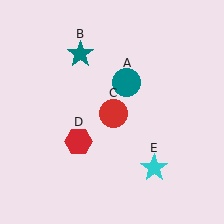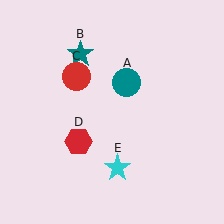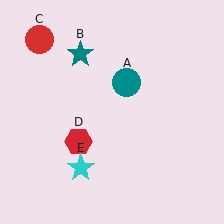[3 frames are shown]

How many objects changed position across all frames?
2 objects changed position: red circle (object C), cyan star (object E).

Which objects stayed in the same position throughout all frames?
Teal circle (object A) and teal star (object B) and red hexagon (object D) remained stationary.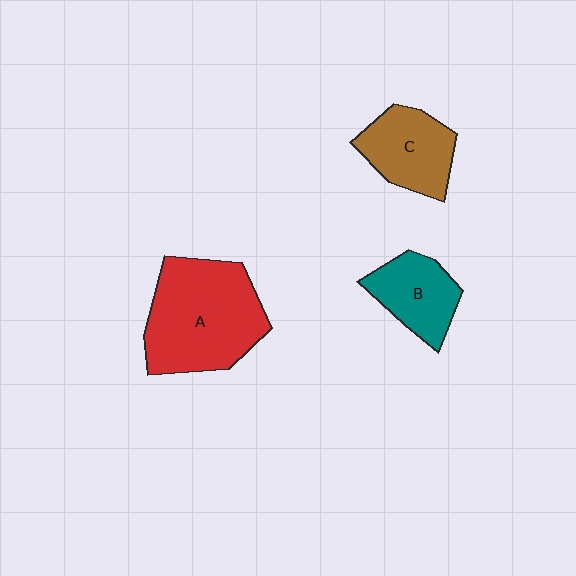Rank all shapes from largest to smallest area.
From largest to smallest: A (red), C (brown), B (teal).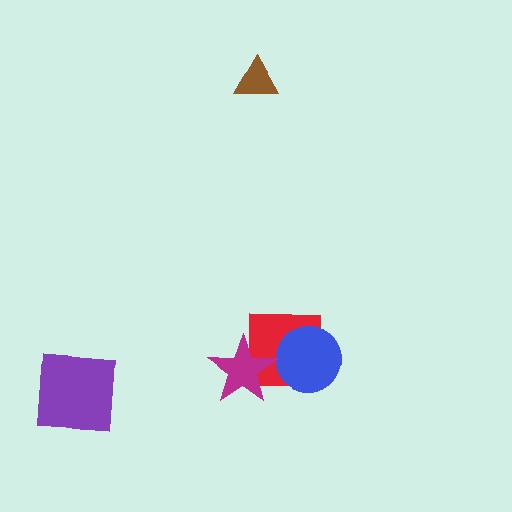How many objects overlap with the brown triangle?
0 objects overlap with the brown triangle.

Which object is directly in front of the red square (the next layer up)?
The blue circle is directly in front of the red square.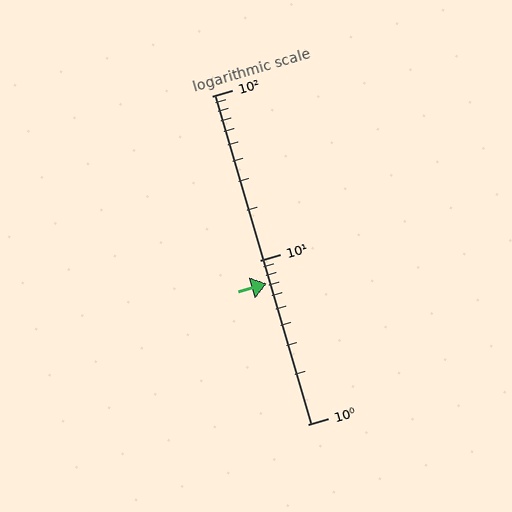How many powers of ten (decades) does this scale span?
The scale spans 2 decades, from 1 to 100.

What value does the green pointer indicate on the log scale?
The pointer indicates approximately 7.2.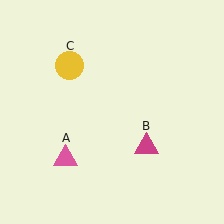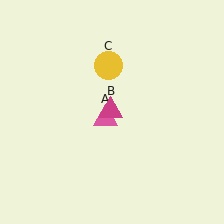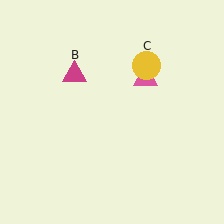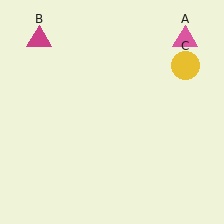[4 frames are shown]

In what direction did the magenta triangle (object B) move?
The magenta triangle (object B) moved up and to the left.